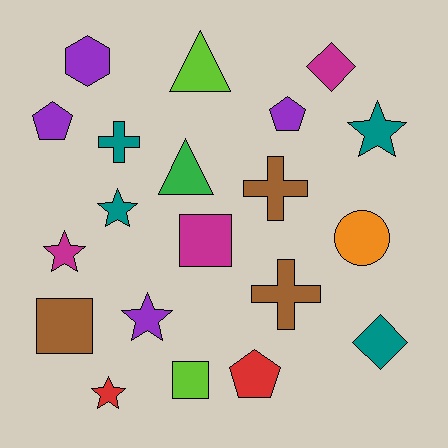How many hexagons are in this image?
There is 1 hexagon.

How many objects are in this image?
There are 20 objects.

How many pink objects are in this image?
There are no pink objects.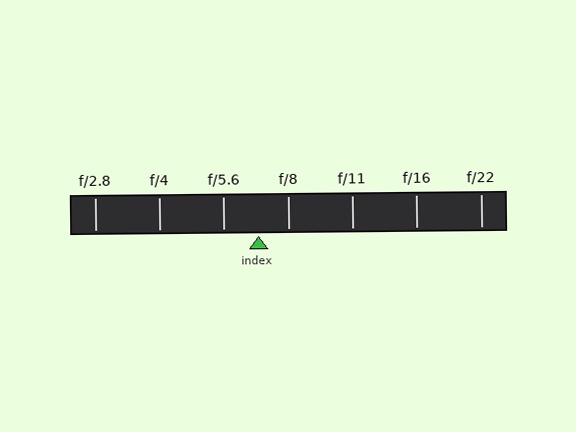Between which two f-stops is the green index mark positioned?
The index mark is between f/5.6 and f/8.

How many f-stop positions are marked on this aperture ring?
There are 7 f-stop positions marked.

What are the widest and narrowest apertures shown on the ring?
The widest aperture shown is f/2.8 and the narrowest is f/22.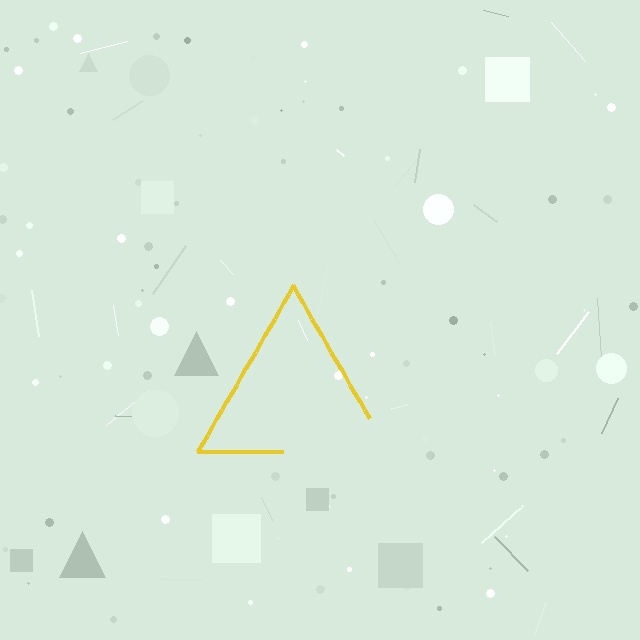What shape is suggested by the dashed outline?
The dashed outline suggests a triangle.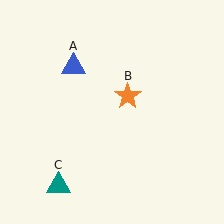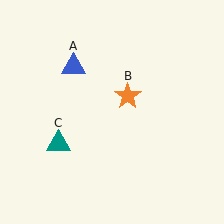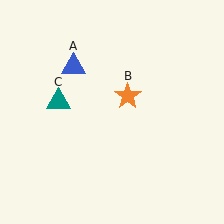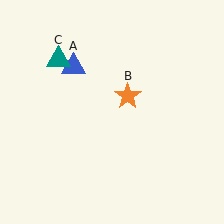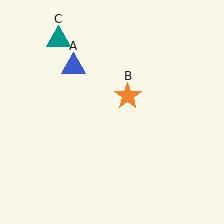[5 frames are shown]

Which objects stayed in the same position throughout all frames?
Blue triangle (object A) and orange star (object B) remained stationary.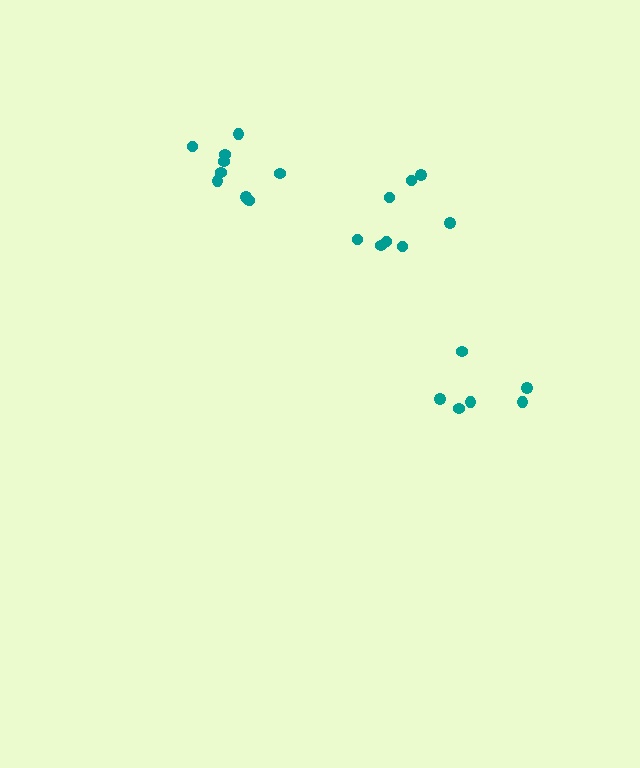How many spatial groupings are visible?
There are 3 spatial groupings.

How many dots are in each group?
Group 1: 10 dots, Group 2: 6 dots, Group 3: 8 dots (24 total).